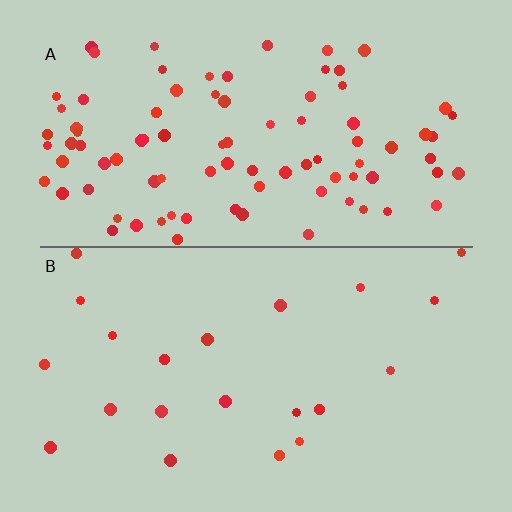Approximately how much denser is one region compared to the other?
Approximately 4.3× — region A over region B.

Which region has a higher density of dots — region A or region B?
A (the top).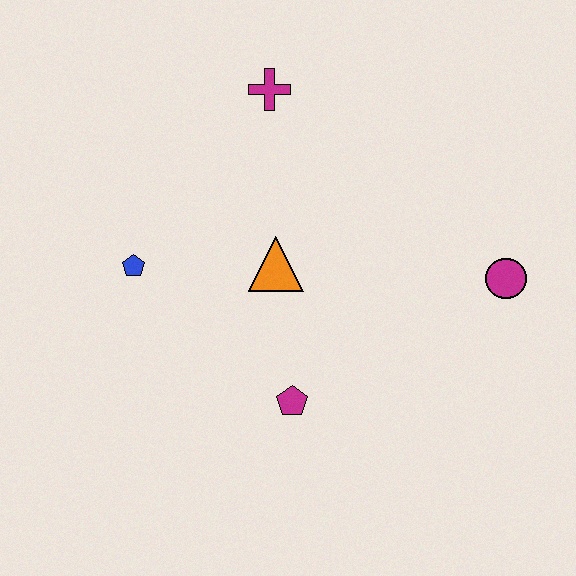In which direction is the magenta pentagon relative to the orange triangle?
The magenta pentagon is below the orange triangle.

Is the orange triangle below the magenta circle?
No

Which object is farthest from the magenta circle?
The blue pentagon is farthest from the magenta circle.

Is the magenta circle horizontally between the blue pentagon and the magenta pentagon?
No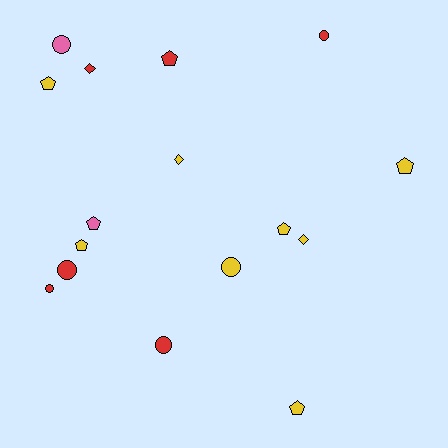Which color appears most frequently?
Yellow, with 8 objects.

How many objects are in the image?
There are 16 objects.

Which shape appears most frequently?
Pentagon, with 7 objects.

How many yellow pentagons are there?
There are 5 yellow pentagons.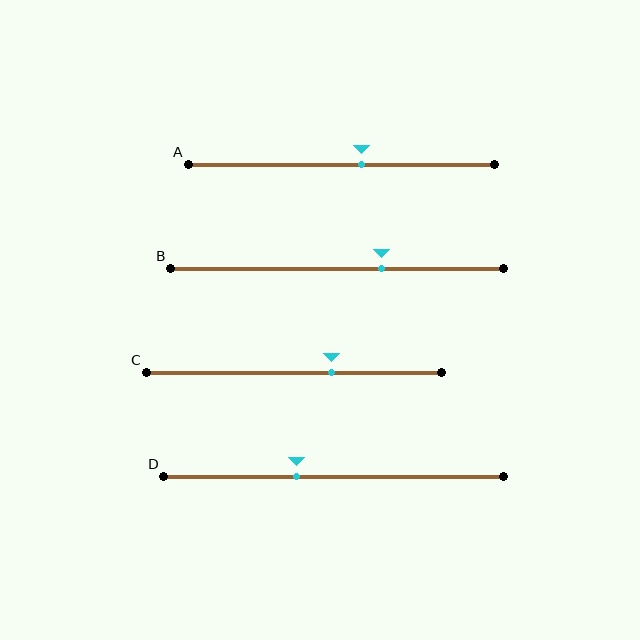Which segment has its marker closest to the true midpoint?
Segment A has its marker closest to the true midpoint.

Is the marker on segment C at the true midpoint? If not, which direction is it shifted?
No, the marker on segment C is shifted to the right by about 13% of the segment length.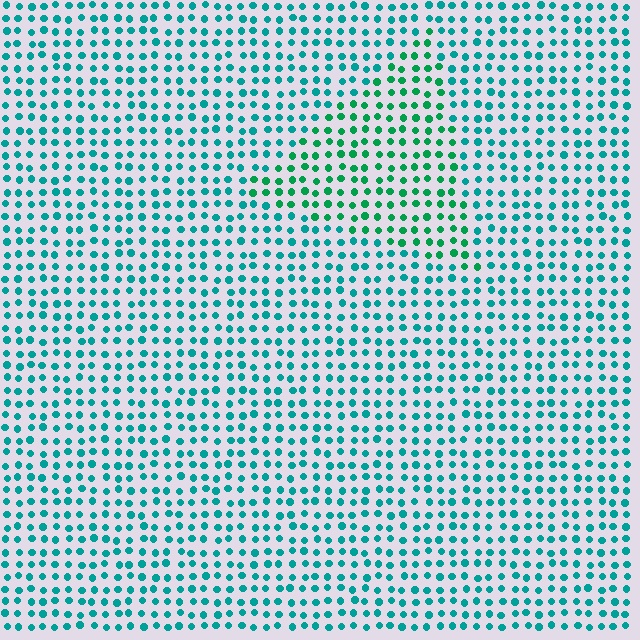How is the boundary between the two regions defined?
The boundary is defined purely by a slight shift in hue (about 30 degrees). Spacing, size, and orientation are identical on both sides.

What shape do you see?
I see a triangle.